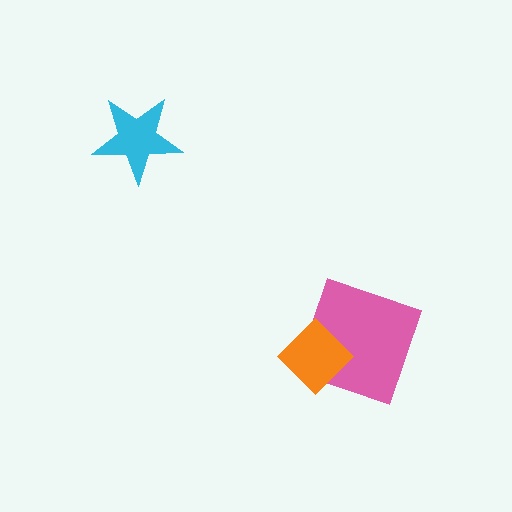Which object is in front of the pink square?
The orange diamond is in front of the pink square.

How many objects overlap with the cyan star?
0 objects overlap with the cyan star.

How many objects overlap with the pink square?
1 object overlaps with the pink square.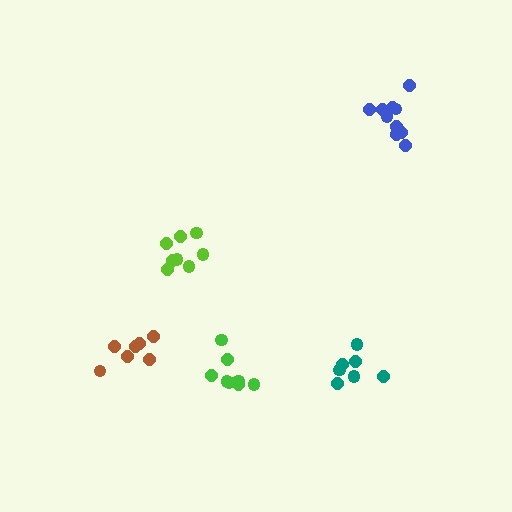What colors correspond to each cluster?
The clusters are colored: green, brown, teal, blue, lime.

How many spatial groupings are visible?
There are 5 spatial groupings.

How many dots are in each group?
Group 1: 8 dots, Group 2: 7 dots, Group 3: 7 dots, Group 4: 11 dots, Group 5: 8 dots (41 total).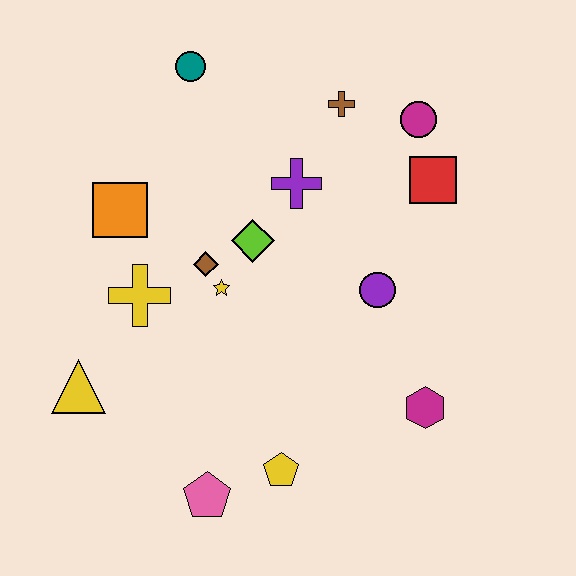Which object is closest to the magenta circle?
The red square is closest to the magenta circle.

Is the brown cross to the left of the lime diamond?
No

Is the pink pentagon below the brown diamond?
Yes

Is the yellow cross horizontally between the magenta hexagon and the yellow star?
No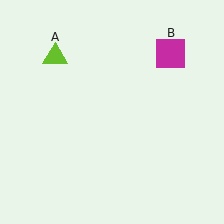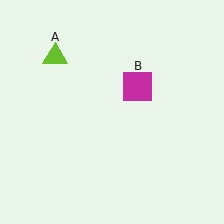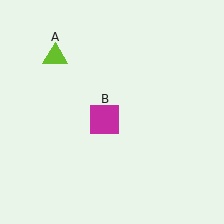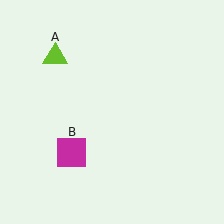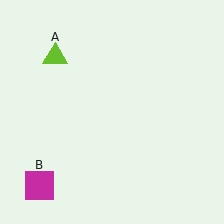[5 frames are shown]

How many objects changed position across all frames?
1 object changed position: magenta square (object B).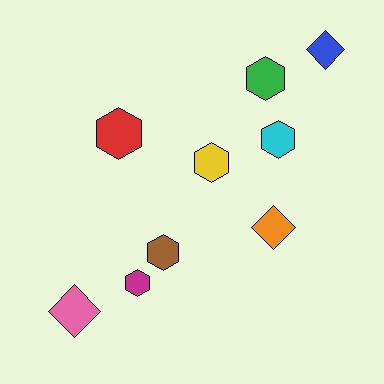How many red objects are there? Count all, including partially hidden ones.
There is 1 red object.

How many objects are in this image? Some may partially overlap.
There are 9 objects.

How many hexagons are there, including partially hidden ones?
There are 6 hexagons.